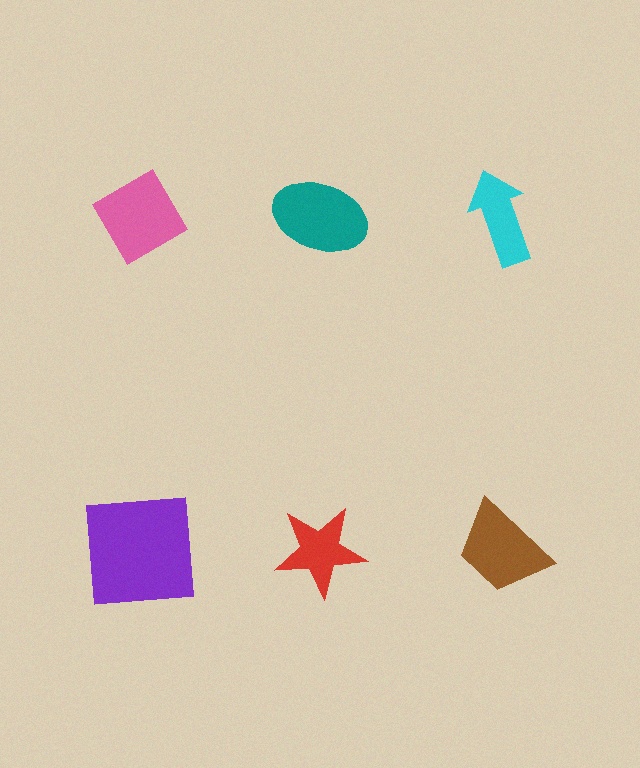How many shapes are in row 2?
3 shapes.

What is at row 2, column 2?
A red star.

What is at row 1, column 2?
A teal ellipse.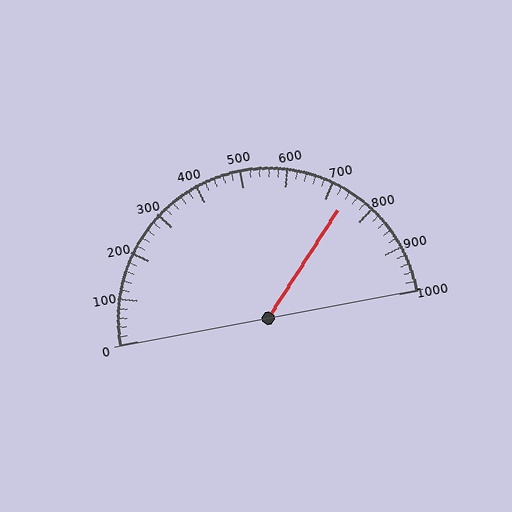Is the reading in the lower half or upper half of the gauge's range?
The reading is in the upper half of the range (0 to 1000).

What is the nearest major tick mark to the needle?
The nearest major tick mark is 700.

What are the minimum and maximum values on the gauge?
The gauge ranges from 0 to 1000.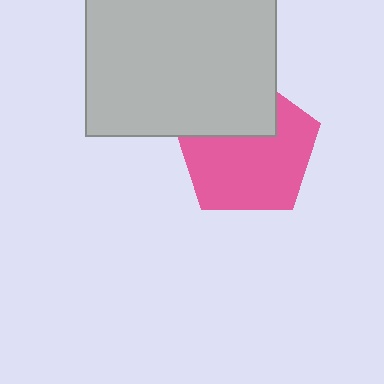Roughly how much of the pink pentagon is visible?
Most of it is visible (roughly 67%).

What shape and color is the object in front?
The object in front is a light gray rectangle.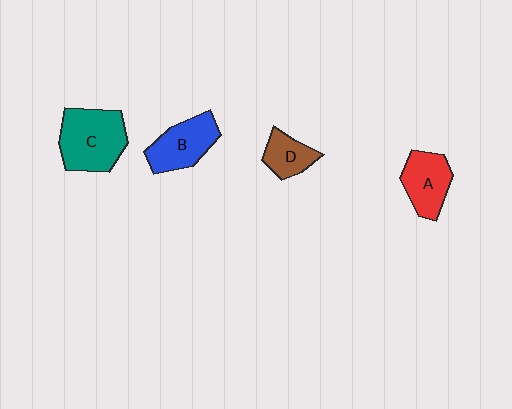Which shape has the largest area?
Shape C (teal).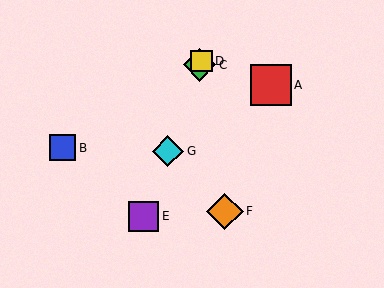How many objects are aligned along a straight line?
4 objects (C, D, E, G) are aligned along a straight line.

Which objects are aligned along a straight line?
Objects C, D, E, G are aligned along a straight line.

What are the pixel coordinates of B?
Object B is at (62, 148).